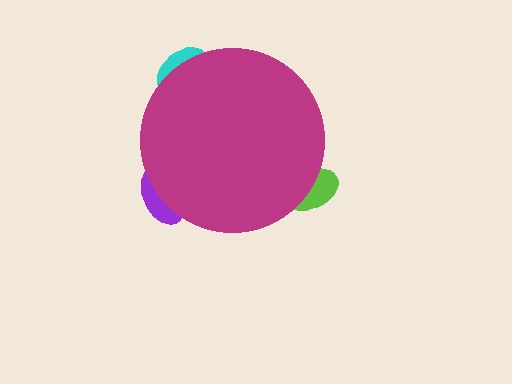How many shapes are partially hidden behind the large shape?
3 shapes are partially hidden.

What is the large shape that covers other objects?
A magenta circle.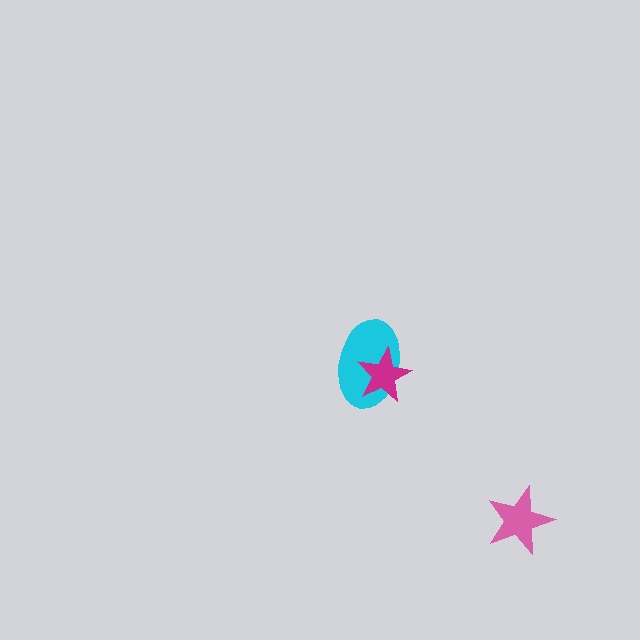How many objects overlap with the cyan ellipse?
1 object overlaps with the cyan ellipse.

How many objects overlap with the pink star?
0 objects overlap with the pink star.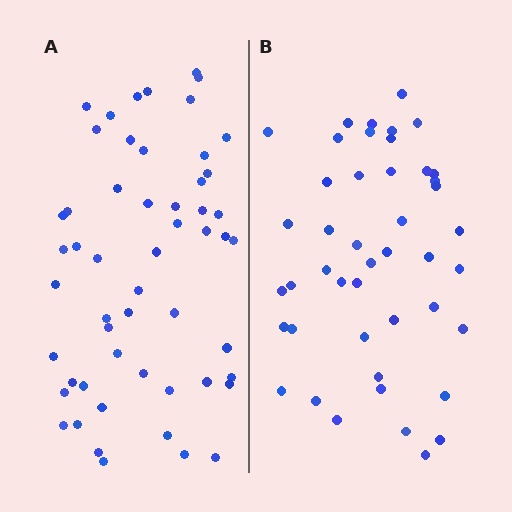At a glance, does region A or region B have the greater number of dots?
Region A (the left region) has more dots.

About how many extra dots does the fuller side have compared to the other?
Region A has roughly 8 or so more dots than region B.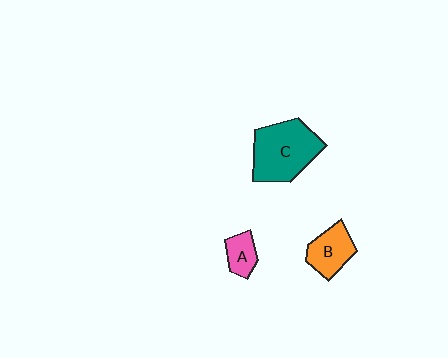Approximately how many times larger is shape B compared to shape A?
Approximately 1.6 times.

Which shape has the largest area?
Shape C (teal).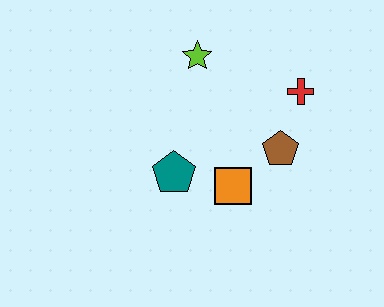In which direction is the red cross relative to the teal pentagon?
The red cross is to the right of the teal pentagon.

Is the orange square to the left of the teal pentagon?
No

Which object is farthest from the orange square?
The lime star is farthest from the orange square.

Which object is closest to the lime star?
The red cross is closest to the lime star.